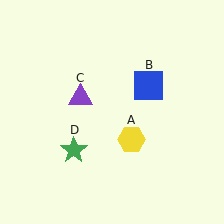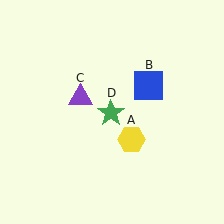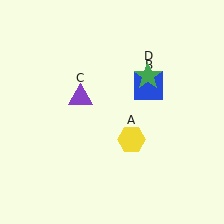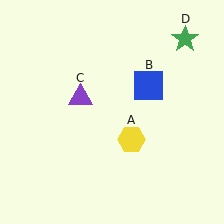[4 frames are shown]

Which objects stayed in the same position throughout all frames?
Yellow hexagon (object A) and blue square (object B) and purple triangle (object C) remained stationary.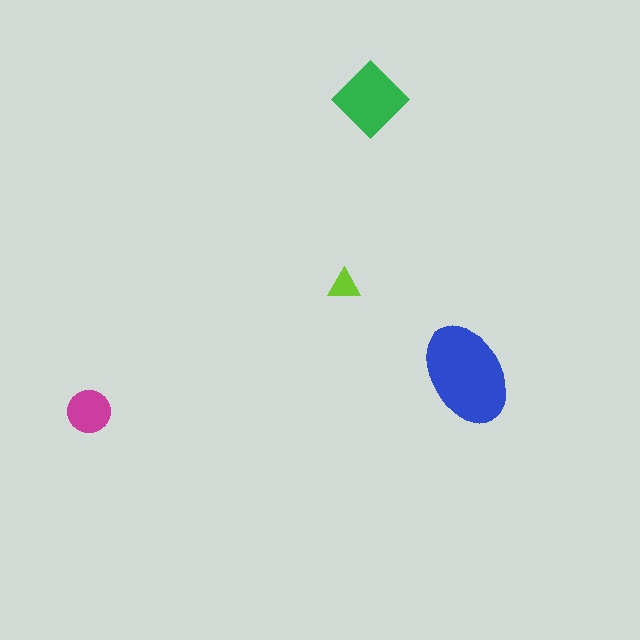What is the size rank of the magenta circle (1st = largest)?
3rd.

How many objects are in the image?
There are 4 objects in the image.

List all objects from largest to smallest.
The blue ellipse, the green diamond, the magenta circle, the lime triangle.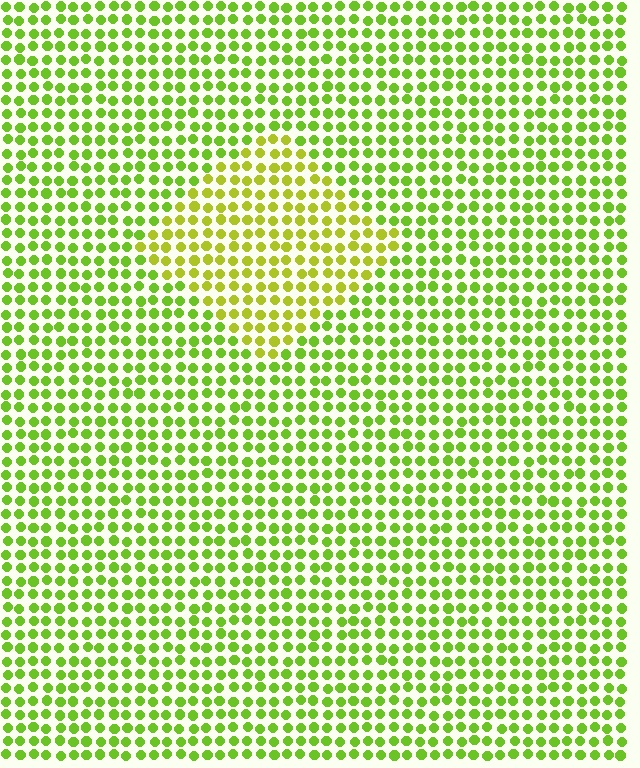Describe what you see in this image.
The image is filled with small lime elements in a uniform arrangement. A diamond-shaped region is visible where the elements are tinted to a slightly different hue, forming a subtle color boundary.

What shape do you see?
I see a diamond.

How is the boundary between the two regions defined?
The boundary is defined purely by a slight shift in hue (about 25 degrees). Spacing, size, and orientation are identical on both sides.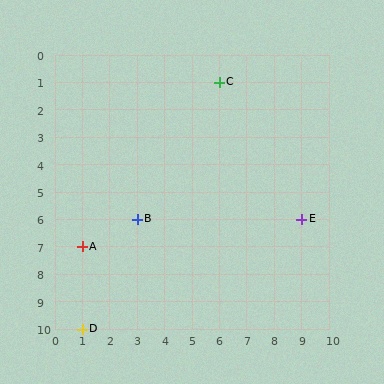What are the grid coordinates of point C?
Point C is at grid coordinates (6, 1).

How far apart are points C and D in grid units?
Points C and D are 5 columns and 9 rows apart (about 10.3 grid units diagonally).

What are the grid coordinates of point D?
Point D is at grid coordinates (1, 10).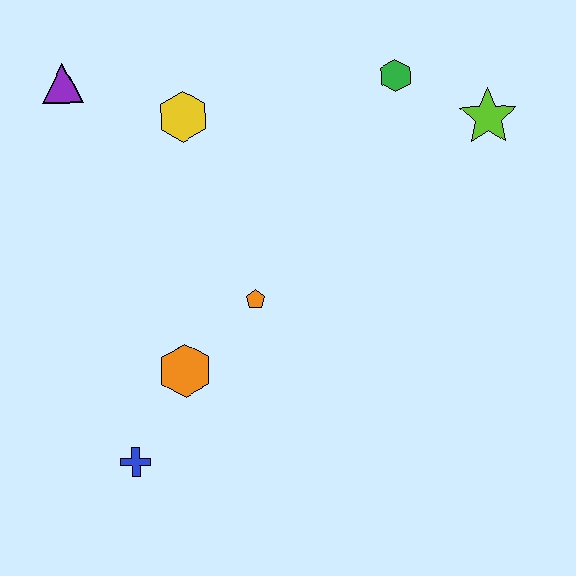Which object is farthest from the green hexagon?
The blue cross is farthest from the green hexagon.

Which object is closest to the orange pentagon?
The orange hexagon is closest to the orange pentagon.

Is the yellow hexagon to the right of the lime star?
No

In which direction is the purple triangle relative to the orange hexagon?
The purple triangle is above the orange hexagon.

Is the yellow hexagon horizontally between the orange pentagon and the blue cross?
Yes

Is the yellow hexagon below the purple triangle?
Yes